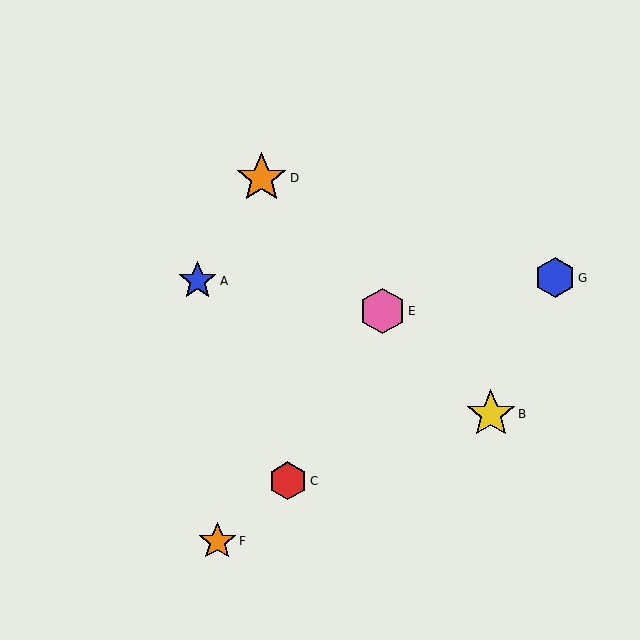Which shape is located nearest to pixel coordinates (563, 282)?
The blue hexagon (labeled G) at (555, 278) is nearest to that location.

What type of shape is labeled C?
Shape C is a red hexagon.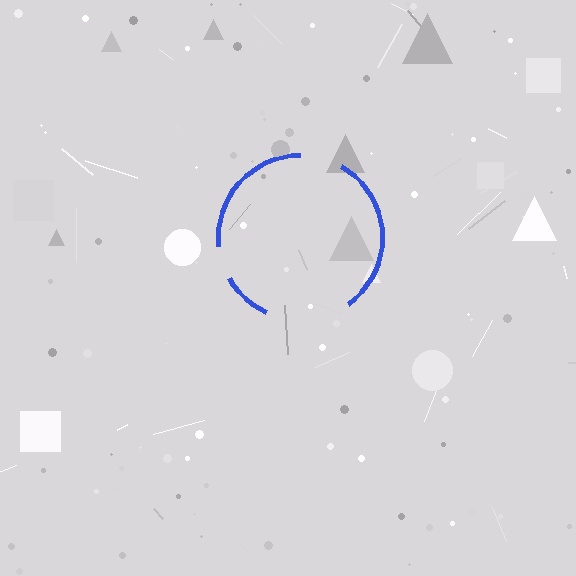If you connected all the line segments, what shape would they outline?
They would outline a circle.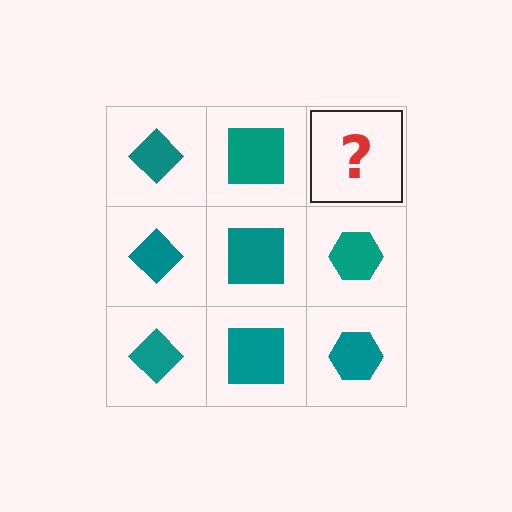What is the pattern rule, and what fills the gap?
The rule is that each column has a consistent shape. The gap should be filled with a teal hexagon.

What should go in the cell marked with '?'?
The missing cell should contain a teal hexagon.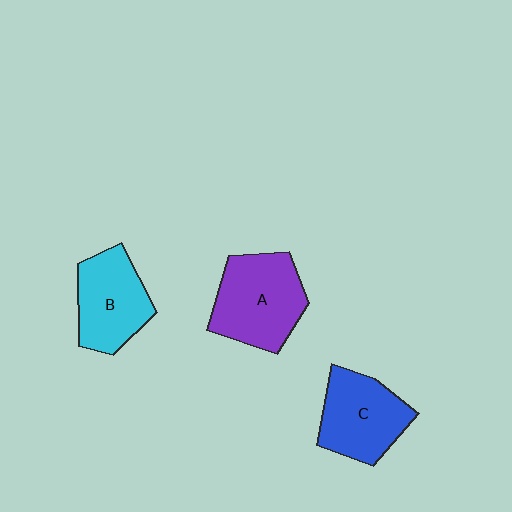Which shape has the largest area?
Shape A (purple).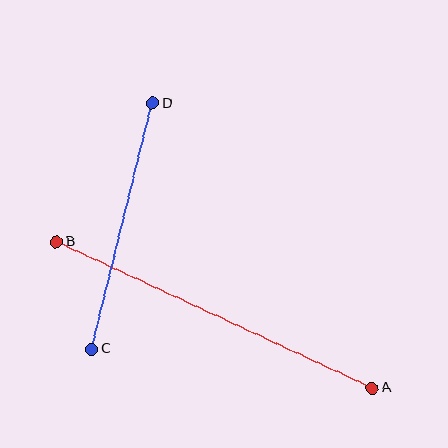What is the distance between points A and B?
The distance is approximately 348 pixels.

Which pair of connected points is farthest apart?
Points A and B are farthest apart.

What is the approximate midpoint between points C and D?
The midpoint is at approximately (122, 226) pixels.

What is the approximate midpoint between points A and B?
The midpoint is at approximately (214, 315) pixels.